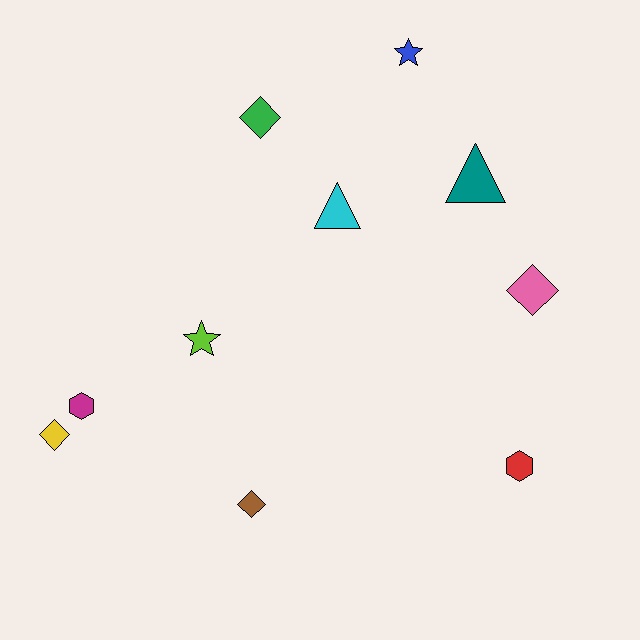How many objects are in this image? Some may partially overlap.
There are 10 objects.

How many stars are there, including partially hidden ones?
There are 2 stars.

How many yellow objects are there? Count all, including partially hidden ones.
There is 1 yellow object.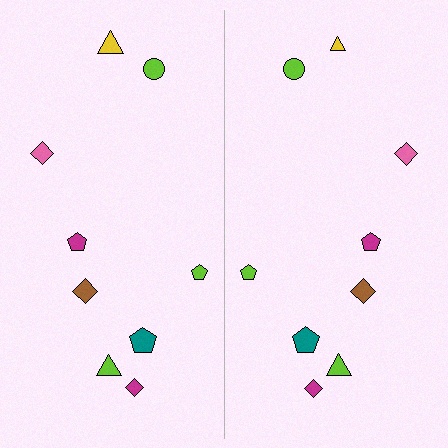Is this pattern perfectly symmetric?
No, the pattern is not perfectly symmetric. The yellow triangle on the right side has a different size than its mirror counterpart.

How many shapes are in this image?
There are 18 shapes in this image.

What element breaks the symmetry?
The yellow triangle on the right side has a different size than its mirror counterpart.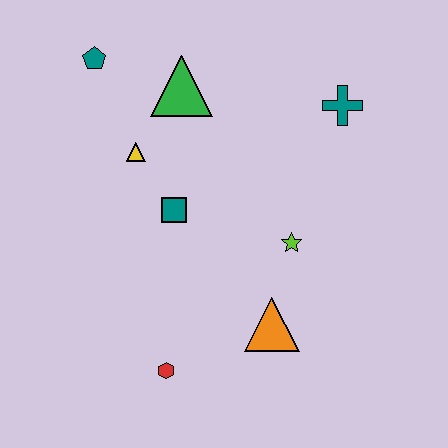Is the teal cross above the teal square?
Yes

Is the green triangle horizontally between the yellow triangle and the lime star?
Yes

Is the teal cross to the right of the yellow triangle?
Yes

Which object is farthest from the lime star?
The teal pentagon is farthest from the lime star.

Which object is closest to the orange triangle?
The lime star is closest to the orange triangle.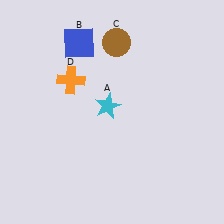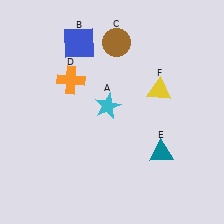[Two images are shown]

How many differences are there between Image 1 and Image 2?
There are 2 differences between the two images.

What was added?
A teal triangle (E), a yellow triangle (F) were added in Image 2.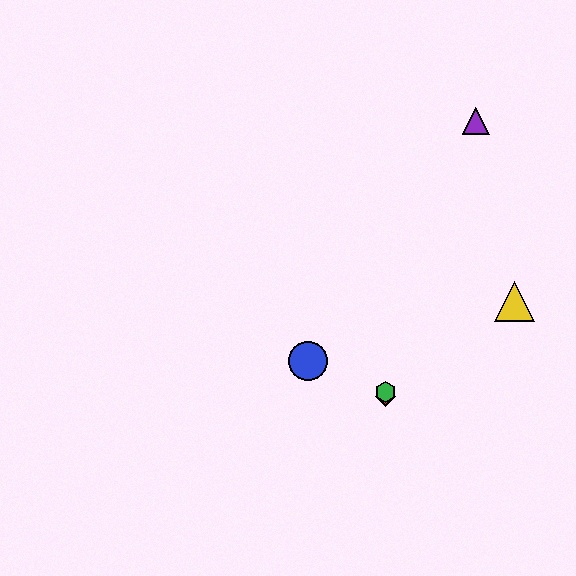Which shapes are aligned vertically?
The red diamond, the green hexagon are aligned vertically.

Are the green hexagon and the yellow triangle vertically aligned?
No, the green hexagon is at x≈385 and the yellow triangle is at x≈515.